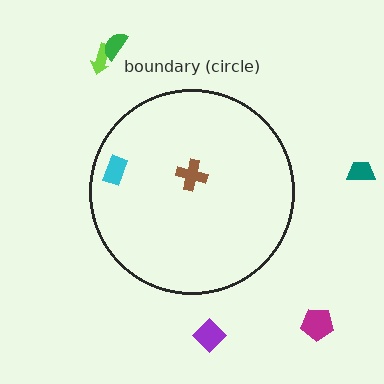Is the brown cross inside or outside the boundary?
Inside.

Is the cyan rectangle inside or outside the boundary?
Inside.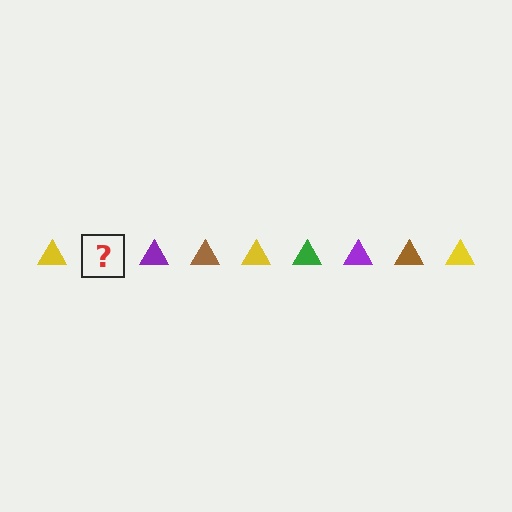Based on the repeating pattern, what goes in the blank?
The blank should be a green triangle.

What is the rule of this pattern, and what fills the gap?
The rule is that the pattern cycles through yellow, green, purple, brown triangles. The gap should be filled with a green triangle.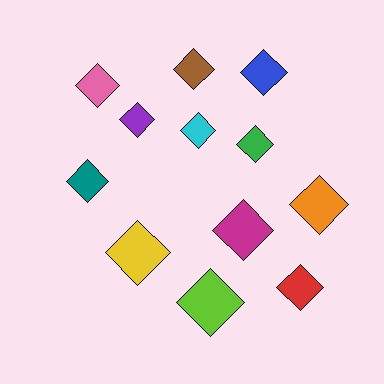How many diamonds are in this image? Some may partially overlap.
There are 12 diamonds.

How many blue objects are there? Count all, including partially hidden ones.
There is 1 blue object.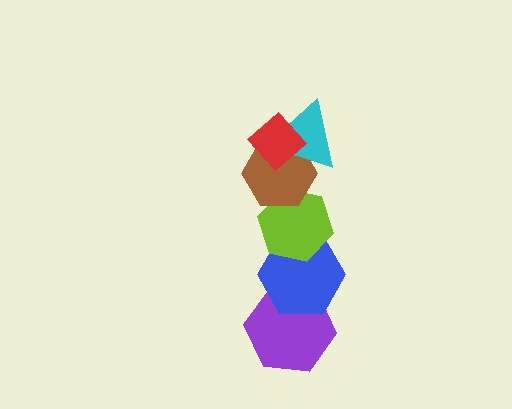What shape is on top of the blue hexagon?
The lime hexagon is on top of the blue hexagon.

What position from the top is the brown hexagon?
The brown hexagon is 3rd from the top.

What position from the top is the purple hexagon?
The purple hexagon is 6th from the top.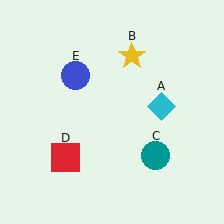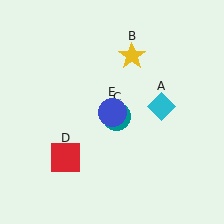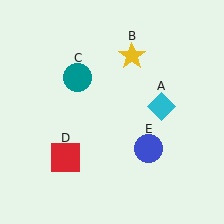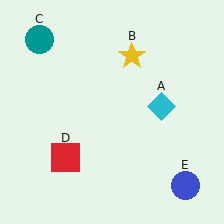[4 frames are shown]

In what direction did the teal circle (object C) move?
The teal circle (object C) moved up and to the left.